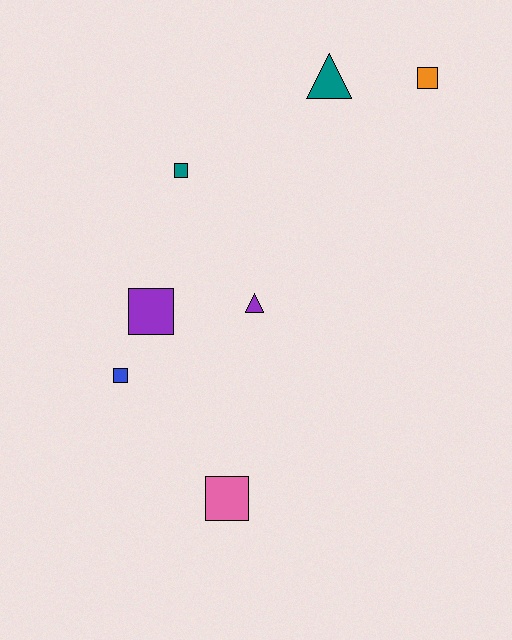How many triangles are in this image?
There are 2 triangles.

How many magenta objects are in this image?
There are no magenta objects.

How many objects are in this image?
There are 7 objects.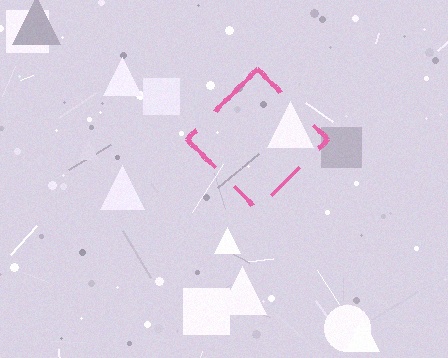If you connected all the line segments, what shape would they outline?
They would outline a diamond.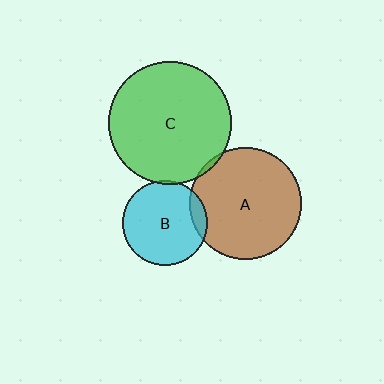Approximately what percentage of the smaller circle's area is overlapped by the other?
Approximately 5%.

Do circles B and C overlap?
Yes.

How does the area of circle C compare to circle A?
Approximately 1.2 times.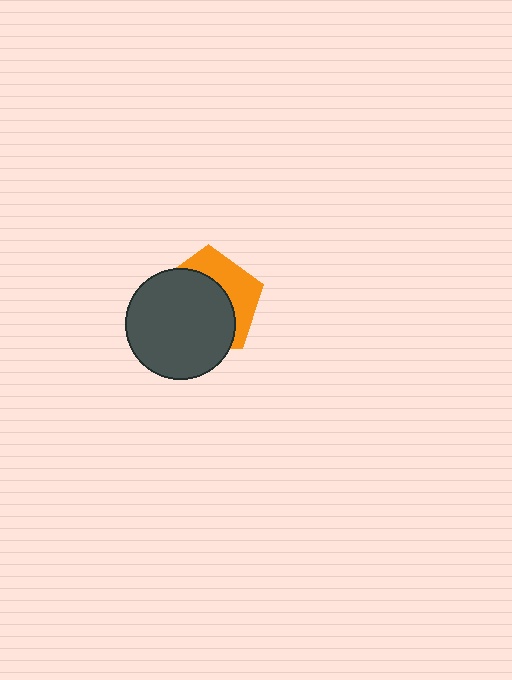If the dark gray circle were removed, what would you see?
You would see the complete orange pentagon.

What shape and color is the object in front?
The object in front is a dark gray circle.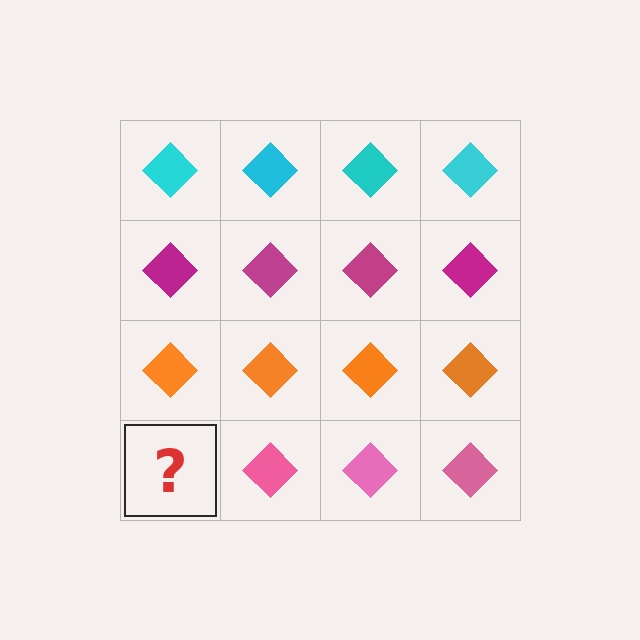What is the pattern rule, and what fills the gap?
The rule is that each row has a consistent color. The gap should be filled with a pink diamond.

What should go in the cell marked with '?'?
The missing cell should contain a pink diamond.